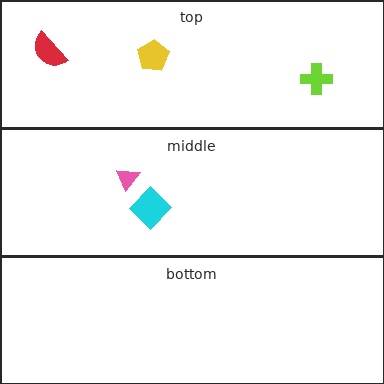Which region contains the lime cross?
The top region.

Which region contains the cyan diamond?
The middle region.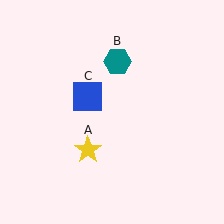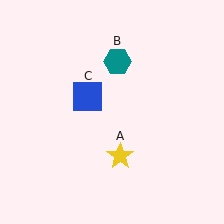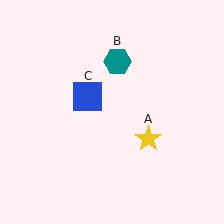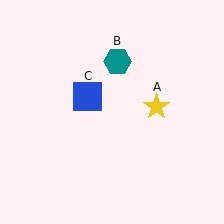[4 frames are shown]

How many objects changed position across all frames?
1 object changed position: yellow star (object A).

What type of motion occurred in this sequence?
The yellow star (object A) rotated counterclockwise around the center of the scene.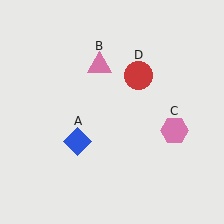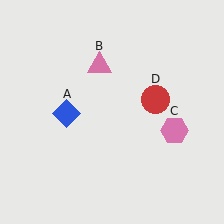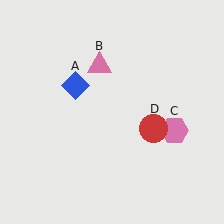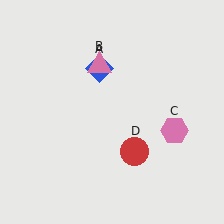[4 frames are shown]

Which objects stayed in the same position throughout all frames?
Pink triangle (object B) and pink hexagon (object C) remained stationary.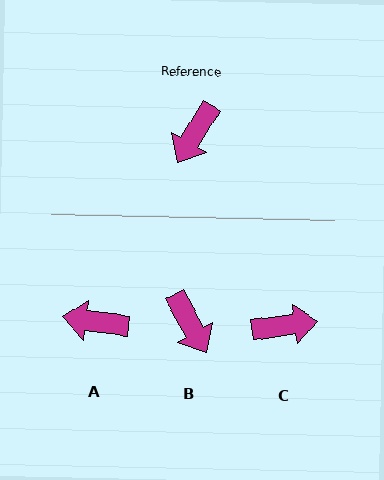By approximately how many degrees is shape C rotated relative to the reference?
Approximately 129 degrees counter-clockwise.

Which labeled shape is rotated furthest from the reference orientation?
C, about 129 degrees away.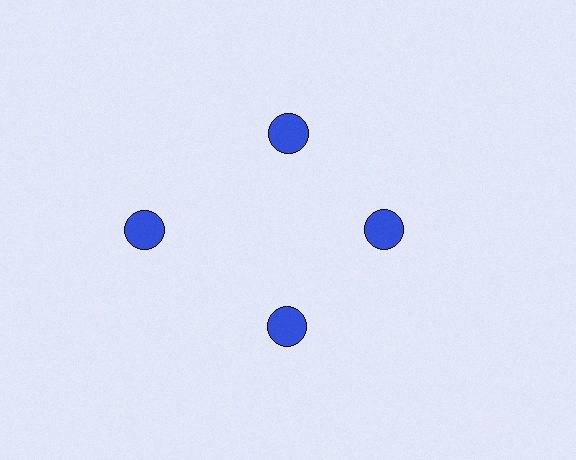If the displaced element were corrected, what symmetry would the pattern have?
It would have 4-fold rotational symmetry — the pattern would map onto itself every 90 degrees.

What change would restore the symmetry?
The symmetry would be restored by moving it inward, back onto the ring so that all 4 circles sit at equal angles and equal distance from the center.